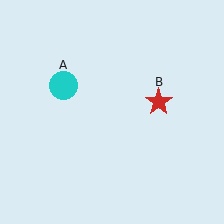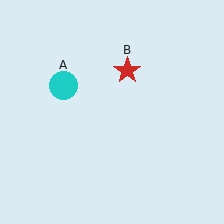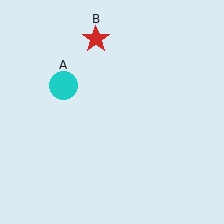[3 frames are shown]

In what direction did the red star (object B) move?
The red star (object B) moved up and to the left.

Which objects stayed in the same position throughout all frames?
Cyan circle (object A) remained stationary.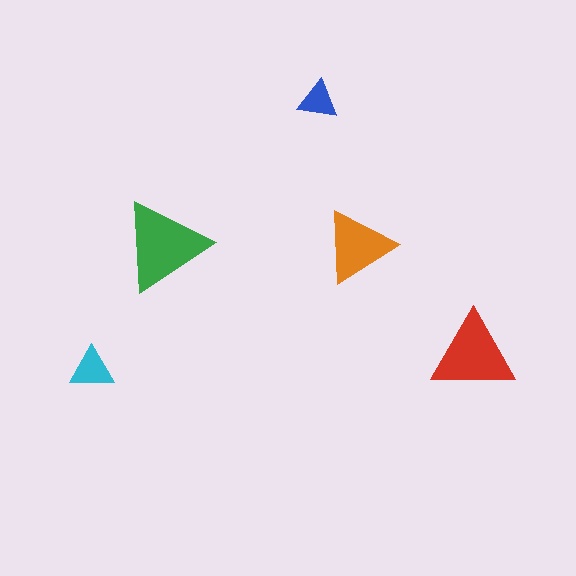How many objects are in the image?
There are 5 objects in the image.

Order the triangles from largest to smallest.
the green one, the red one, the orange one, the cyan one, the blue one.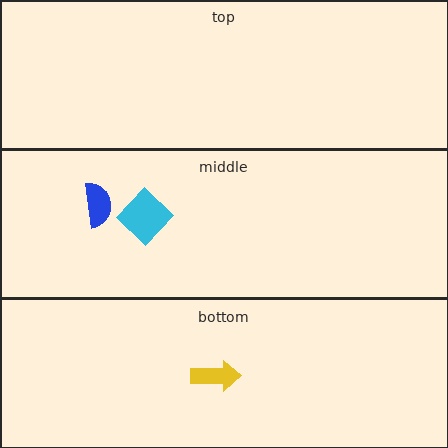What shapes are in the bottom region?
The yellow arrow.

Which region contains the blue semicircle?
The middle region.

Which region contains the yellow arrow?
The bottom region.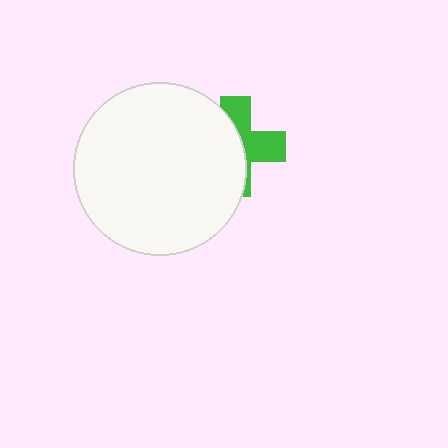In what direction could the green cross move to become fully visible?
The green cross could move right. That would shift it out from behind the white circle entirely.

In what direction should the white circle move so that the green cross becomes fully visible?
The white circle should move left. That is the shortest direction to clear the overlap and leave the green cross fully visible.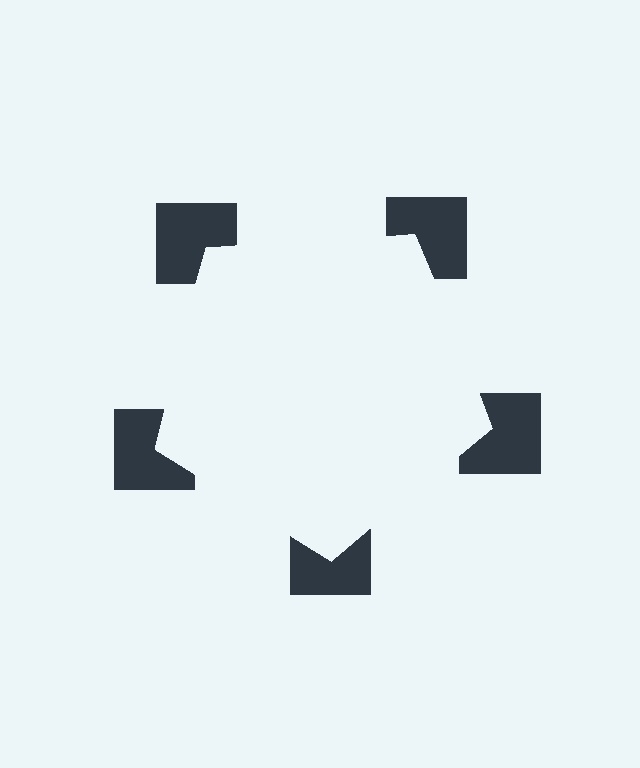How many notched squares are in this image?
There are 5 — one at each vertex of the illusory pentagon.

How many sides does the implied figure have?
5 sides.